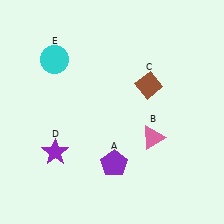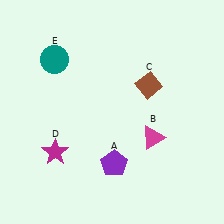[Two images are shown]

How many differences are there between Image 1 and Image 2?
There are 3 differences between the two images.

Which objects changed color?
B changed from pink to magenta. D changed from purple to magenta. E changed from cyan to teal.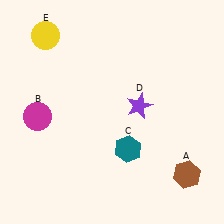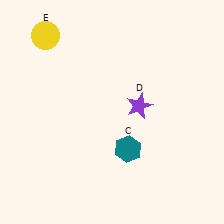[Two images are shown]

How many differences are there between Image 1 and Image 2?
There are 2 differences between the two images.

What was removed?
The brown hexagon (A), the magenta circle (B) were removed in Image 2.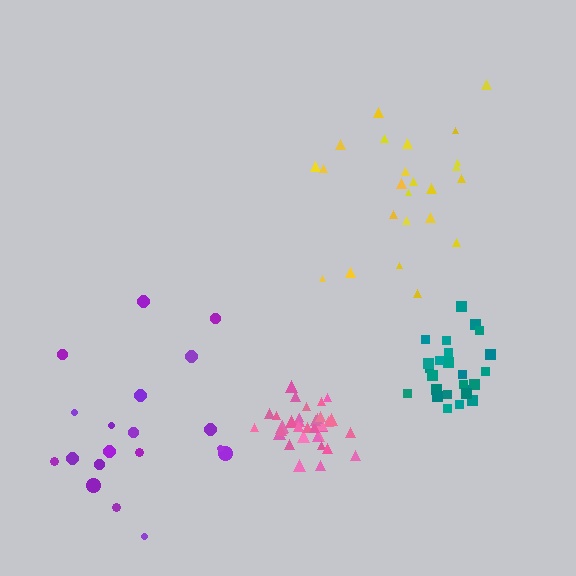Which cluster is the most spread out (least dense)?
Purple.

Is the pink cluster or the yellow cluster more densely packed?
Pink.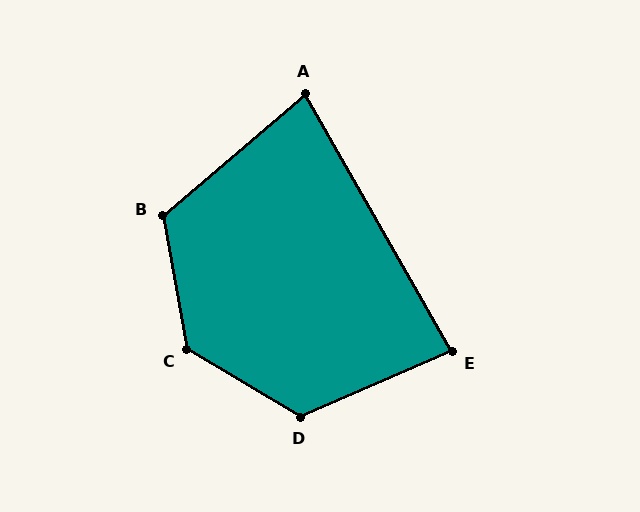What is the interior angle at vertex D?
Approximately 125 degrees (obtuse).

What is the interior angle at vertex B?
Approximately 120 degrees (obtuse).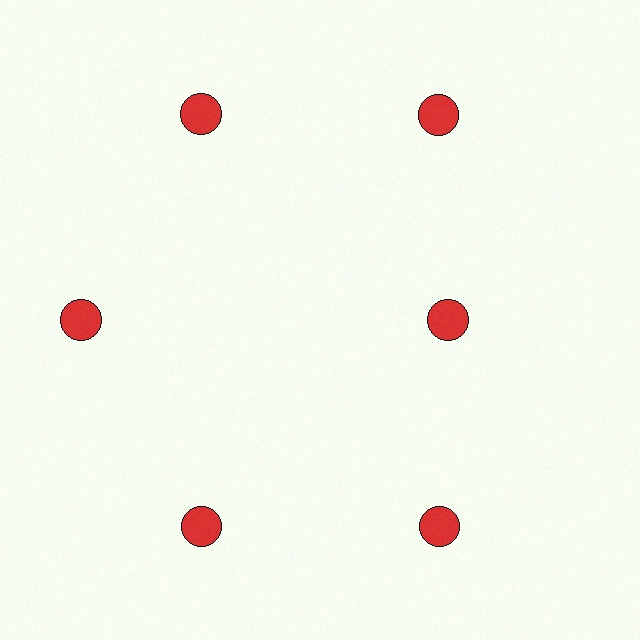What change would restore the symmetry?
The symmetry would be restored by moving it outward, back onto the ring so that all 6 circles sit at equal angles and equal distance from the center.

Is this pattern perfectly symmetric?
No. The 6 red circles are arranged in a ring, but one element near the 3 o'clock position is pulled inward toward the center, breaking the 6-fold rotational symmetry.